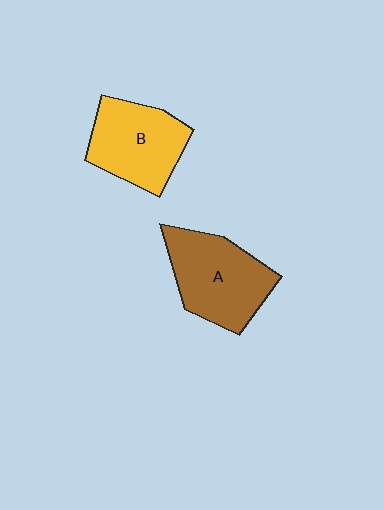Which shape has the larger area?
Shape A (brown).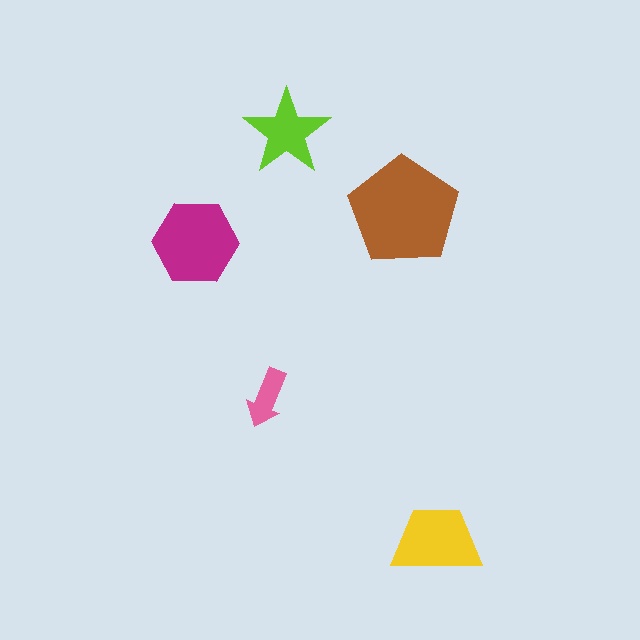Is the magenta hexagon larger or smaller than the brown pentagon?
Smaller.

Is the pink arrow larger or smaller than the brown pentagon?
Smaller.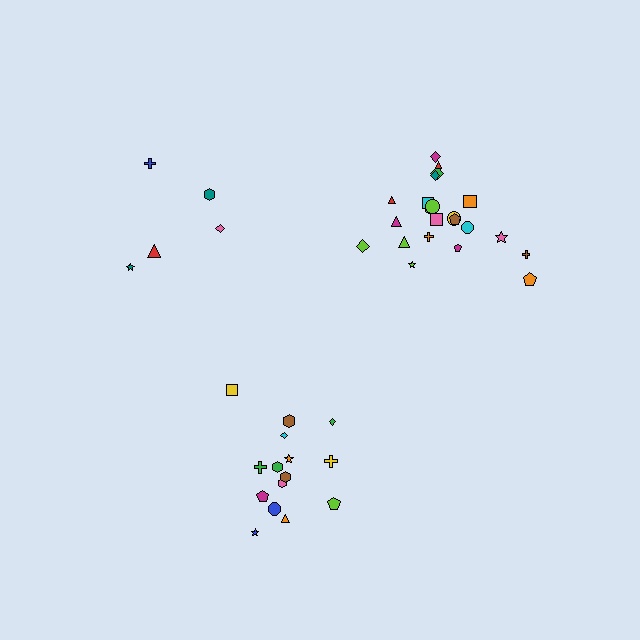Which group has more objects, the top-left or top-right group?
The top-right group.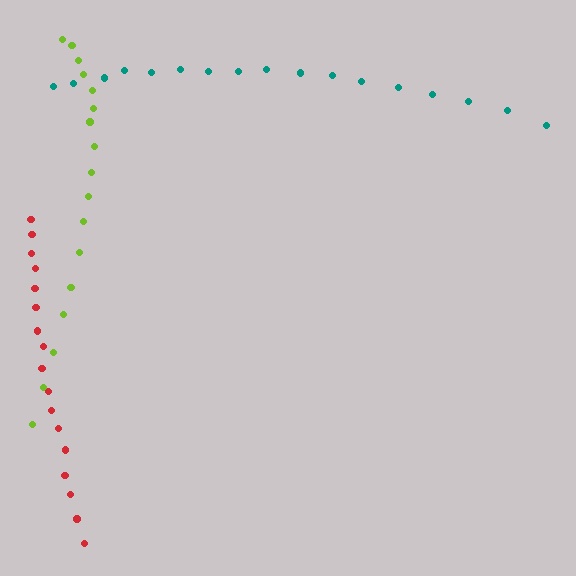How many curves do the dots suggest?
There are 3 distinct paths.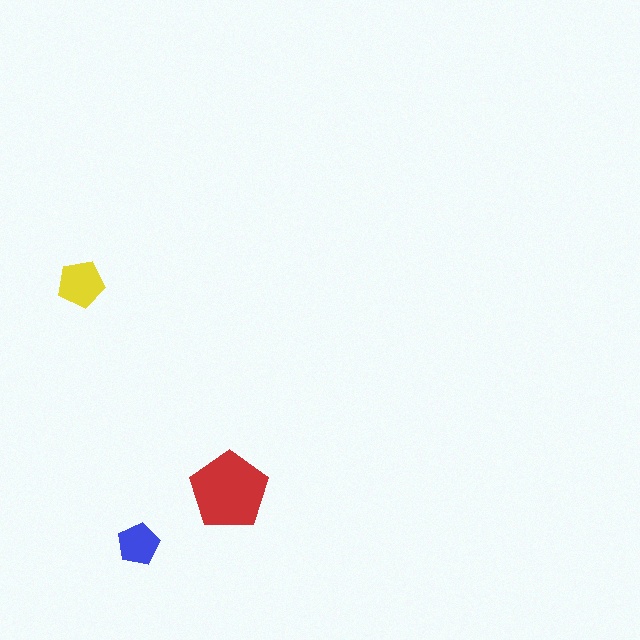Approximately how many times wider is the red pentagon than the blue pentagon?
About 2 times wider.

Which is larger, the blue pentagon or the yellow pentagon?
The yellow one.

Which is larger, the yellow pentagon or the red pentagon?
The red one.